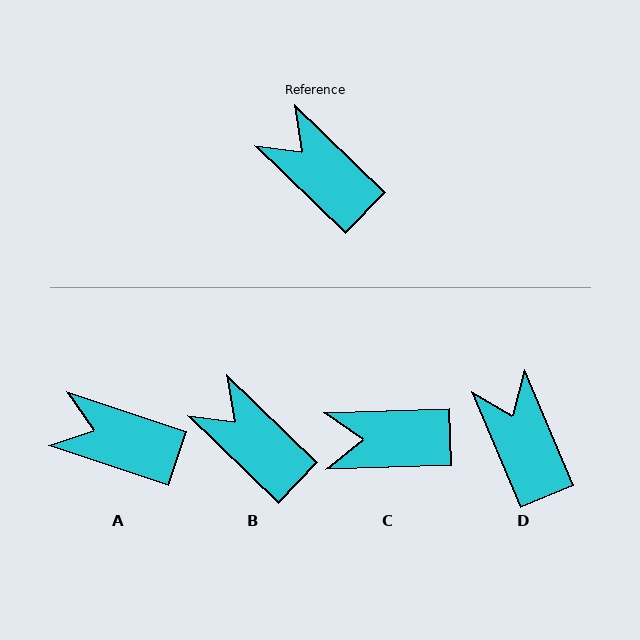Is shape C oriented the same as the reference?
No, it is off by about 46 degrees.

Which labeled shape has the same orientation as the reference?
B.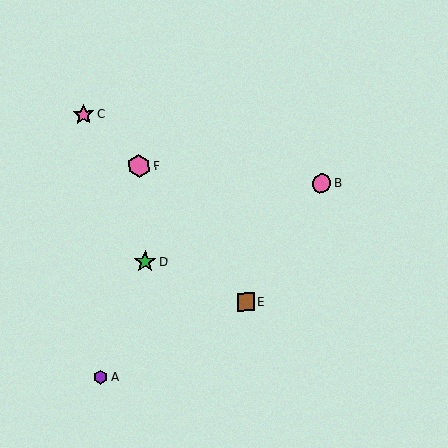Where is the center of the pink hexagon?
The center of the pink hexagon is at (139, 166).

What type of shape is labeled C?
Shape C is a pink star.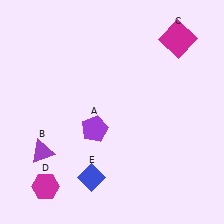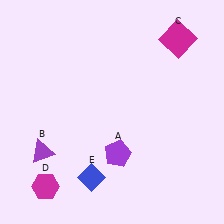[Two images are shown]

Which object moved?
The purple pentagon (A) moved down.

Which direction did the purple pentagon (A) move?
The purple pentagon (A) moved down.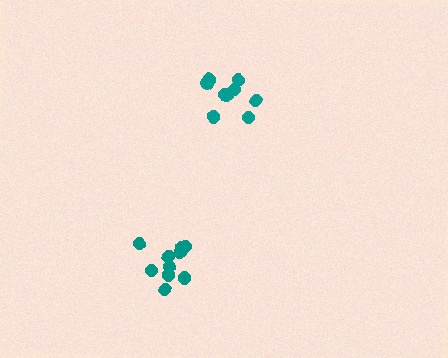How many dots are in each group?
Group 1: 10 dots, Group 2: 9 dots (19 total).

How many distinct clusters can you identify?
There are 2 distinct clusters.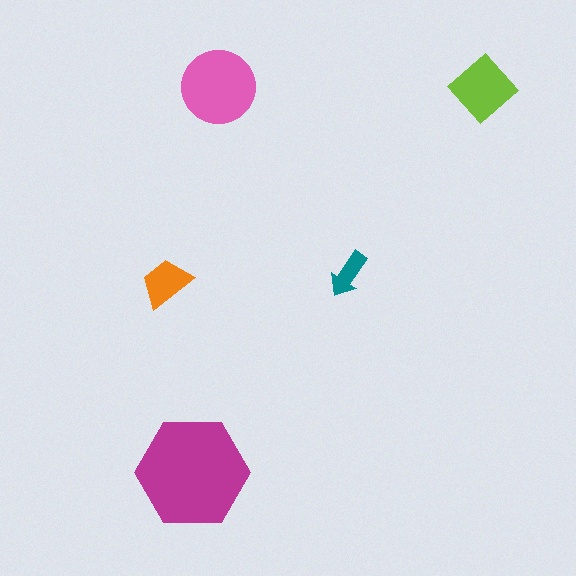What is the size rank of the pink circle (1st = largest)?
2nd.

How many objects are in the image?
There are 5 objects in the image.